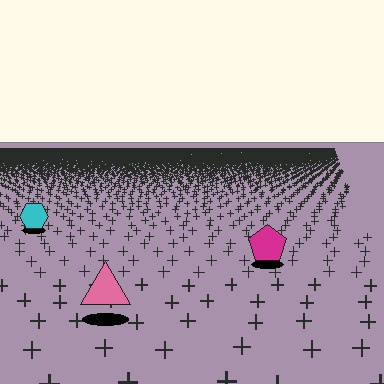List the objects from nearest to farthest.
From nearest to farthest: the pink triangle, the magenta pentagon, the cyan hexagon.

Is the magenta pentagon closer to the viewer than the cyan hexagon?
Yes. The magenta pentagon is closer — you can tell from the texture gradient: the ground texture is coarser near it.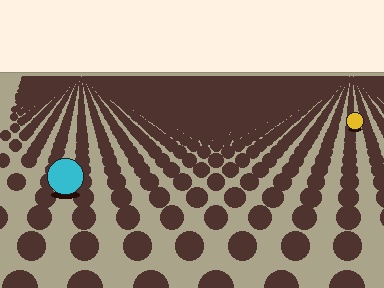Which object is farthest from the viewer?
The yellow circle is farthest from the viewer. It appears smaller and the ground texture around it is denser.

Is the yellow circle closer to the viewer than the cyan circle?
No. The cyan circle is closer — you can tell from the texture gradient: the ground texture is coarser near it.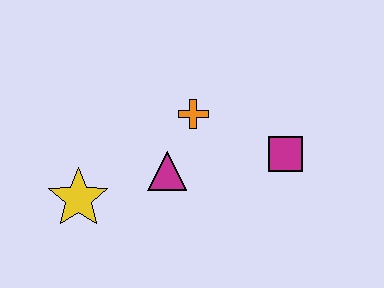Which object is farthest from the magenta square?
The yellow star is farthest from the magenta square.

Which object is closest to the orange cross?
The magenta triangle is closest to the orange cross.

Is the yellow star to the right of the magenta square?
No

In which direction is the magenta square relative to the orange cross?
The magenta square is to the right of the orange cross.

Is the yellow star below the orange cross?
Yes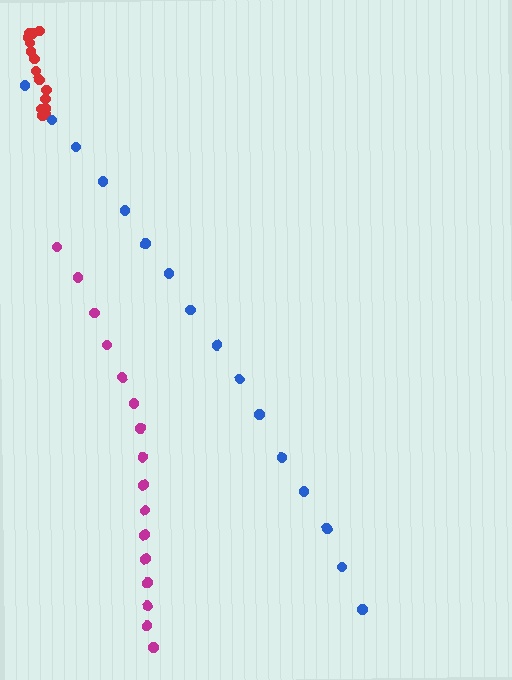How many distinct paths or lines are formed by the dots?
There are 3 distinct paths.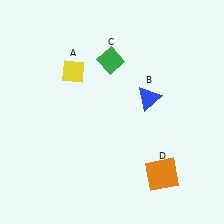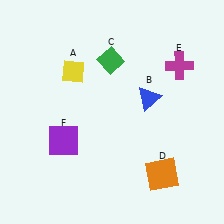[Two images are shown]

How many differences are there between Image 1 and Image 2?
There are 2 differences between the two images.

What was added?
A magenta cross (E), a purple square (F) were added in Image 2.